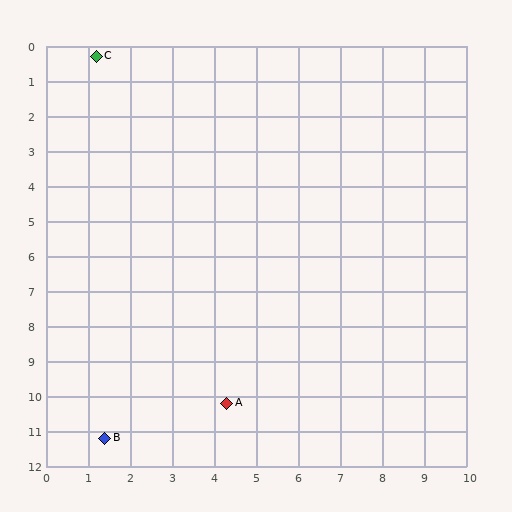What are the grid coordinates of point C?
Point C is at approximately (1.2, 0.3).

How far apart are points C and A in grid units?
Points C and A are about 10.4 grid units apart.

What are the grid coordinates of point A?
Point A is at approximately (4.3, 10.2).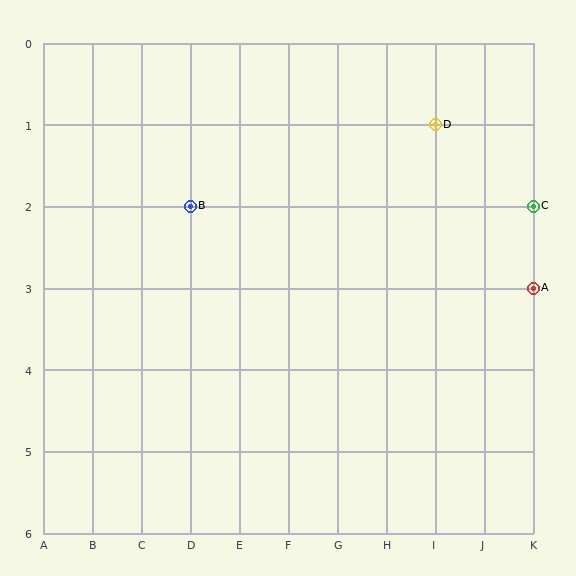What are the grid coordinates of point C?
Point C is at grid coordinates (K, 2).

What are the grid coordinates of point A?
Point A is at grid coordinates (K, 3).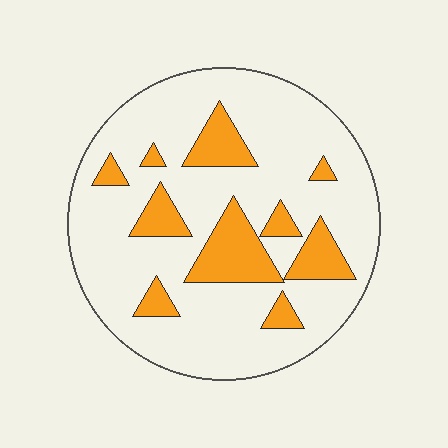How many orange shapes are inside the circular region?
10.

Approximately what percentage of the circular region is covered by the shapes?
Approximately 20%.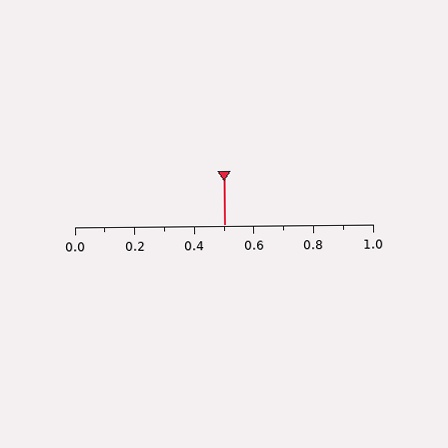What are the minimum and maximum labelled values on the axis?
The axis runs from 0.0 to 1.0.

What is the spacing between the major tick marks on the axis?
The major ticks are spaced 0.2 apart.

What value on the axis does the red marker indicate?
The marker indicates approximately 0.5.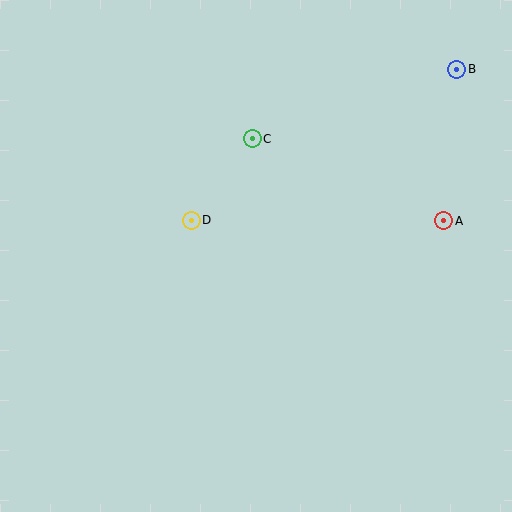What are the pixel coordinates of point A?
Point A is at (444, 221).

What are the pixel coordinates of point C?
Point C is at (252, 139).